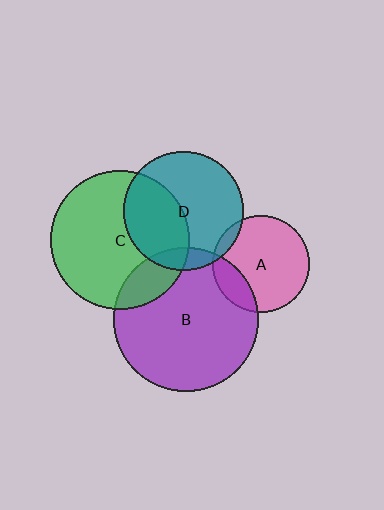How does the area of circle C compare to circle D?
Approximately 1.3 times.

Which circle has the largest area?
Circle B (purple).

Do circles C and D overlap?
Yes.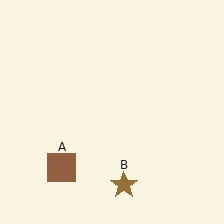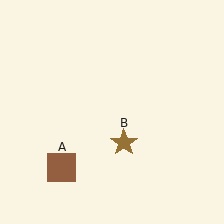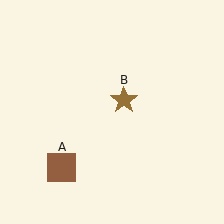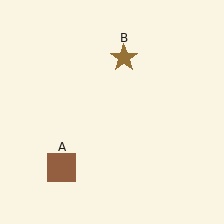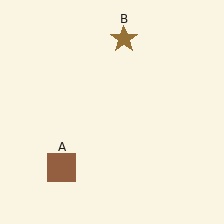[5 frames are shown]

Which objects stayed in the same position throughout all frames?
Brown square (object A) remained stationary.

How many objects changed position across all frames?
1 object changed position: brown star (object B).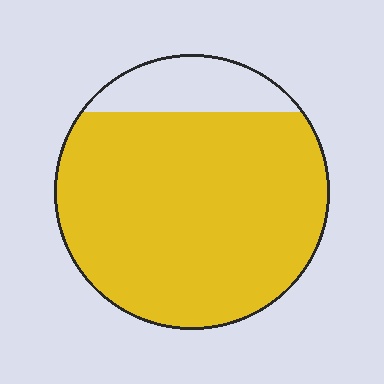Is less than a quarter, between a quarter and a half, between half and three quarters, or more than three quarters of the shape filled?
More than three quarters.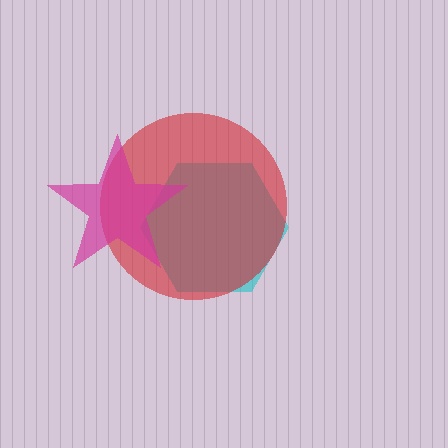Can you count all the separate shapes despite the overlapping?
Yes, there are 3 separate shapes.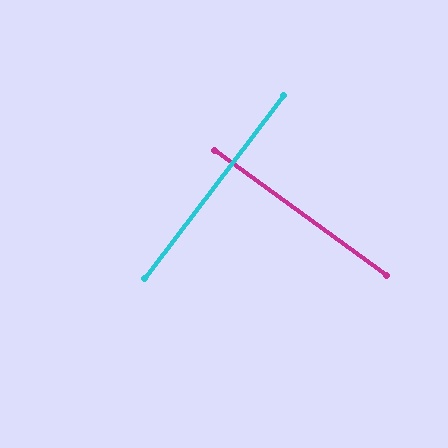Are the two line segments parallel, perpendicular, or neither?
Perpendicular — they meet at approximately 89°.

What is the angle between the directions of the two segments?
Approximately 89 degrees.